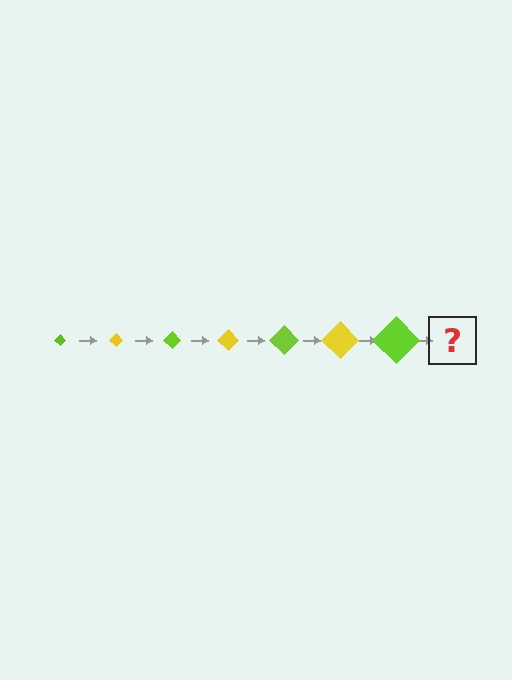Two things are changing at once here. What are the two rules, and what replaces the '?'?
The two rules are that the diamond grows larger each step and the color cycles through lime and yellow. The '?' should be a yellow diamond, larger than the previous one.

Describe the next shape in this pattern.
It should be a yellow diamond, larger than the previous one.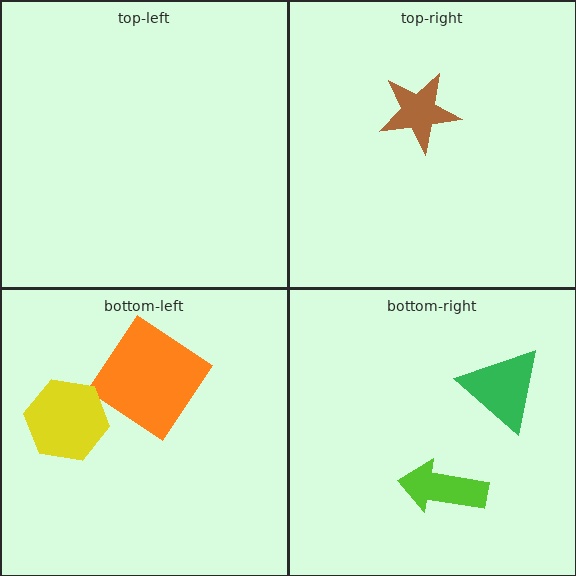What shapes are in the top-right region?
The brown star.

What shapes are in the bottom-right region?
The green triangle, the lime arrow.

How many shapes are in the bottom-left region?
2.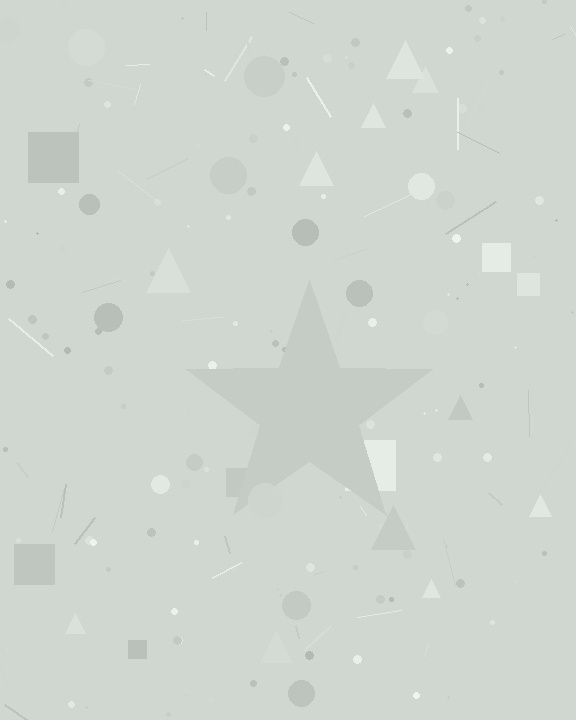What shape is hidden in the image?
A star is hidden in the image.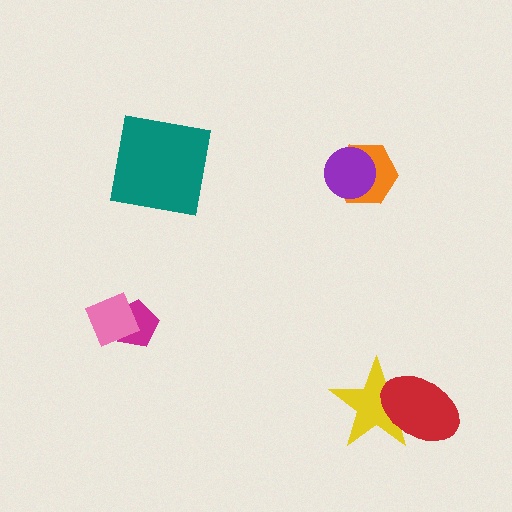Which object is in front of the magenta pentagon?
The pink diamond is in front of the magenta pentagon.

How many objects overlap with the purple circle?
1 object overlaps with the purple circle.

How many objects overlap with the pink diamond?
1 object overlaps with the pink diamond.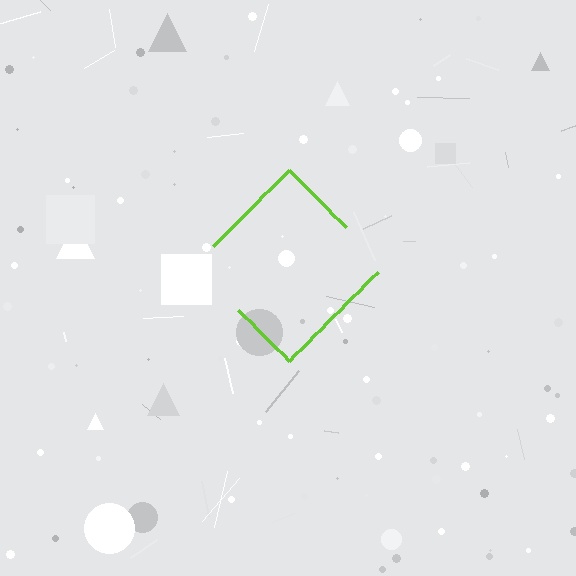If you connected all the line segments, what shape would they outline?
They would outline a diamond.